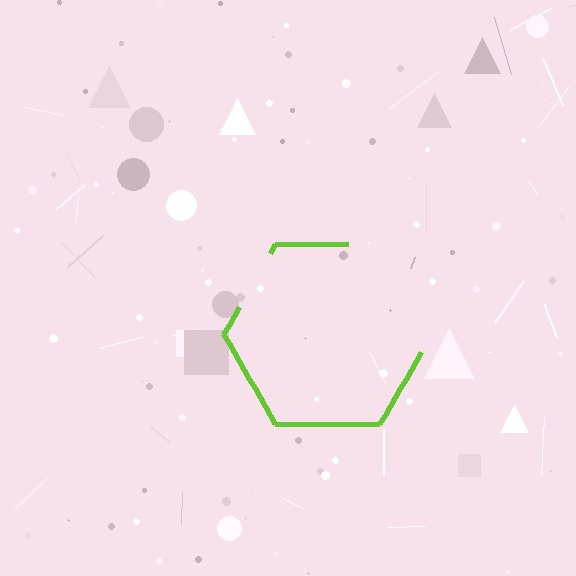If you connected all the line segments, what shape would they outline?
They would outline a hexagon.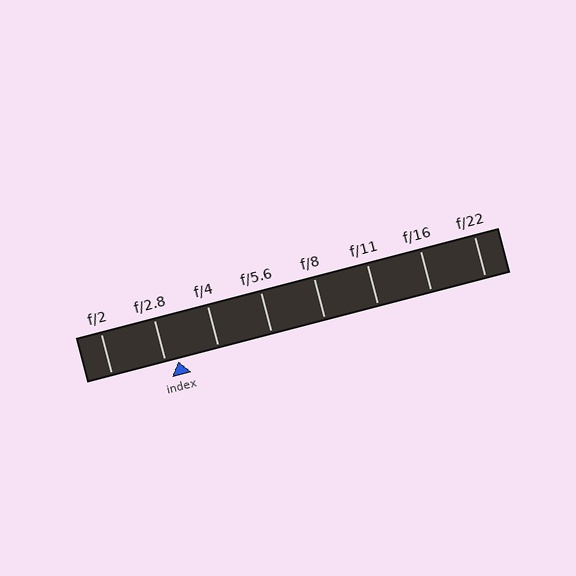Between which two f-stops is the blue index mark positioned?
The index mark is between f/2.8 and f/4.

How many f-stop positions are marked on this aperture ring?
There are 8 f-stop positions marked.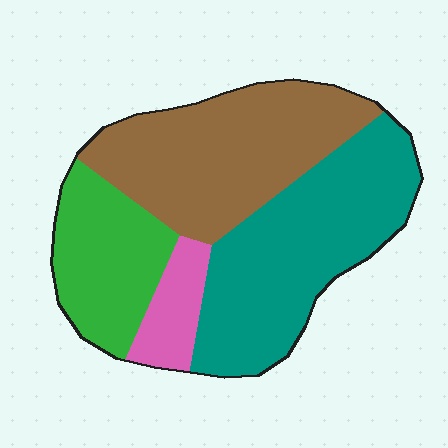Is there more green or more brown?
Brown.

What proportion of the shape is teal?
Teal covers 37% of the shape.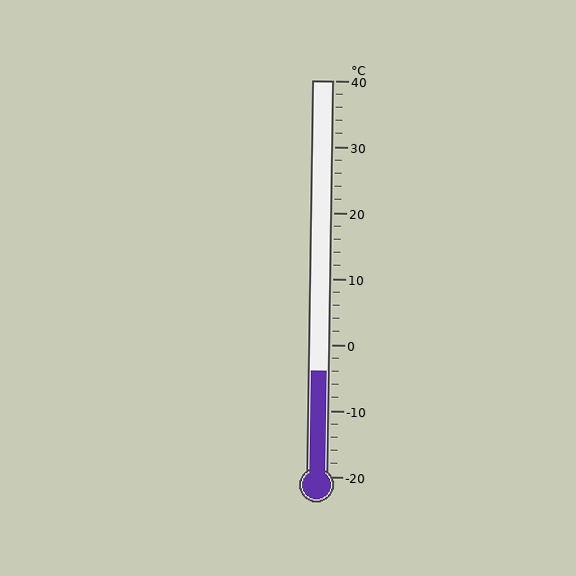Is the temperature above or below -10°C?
The temperature is above -10°C.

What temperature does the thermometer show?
The thermometer shows approximately -4°C.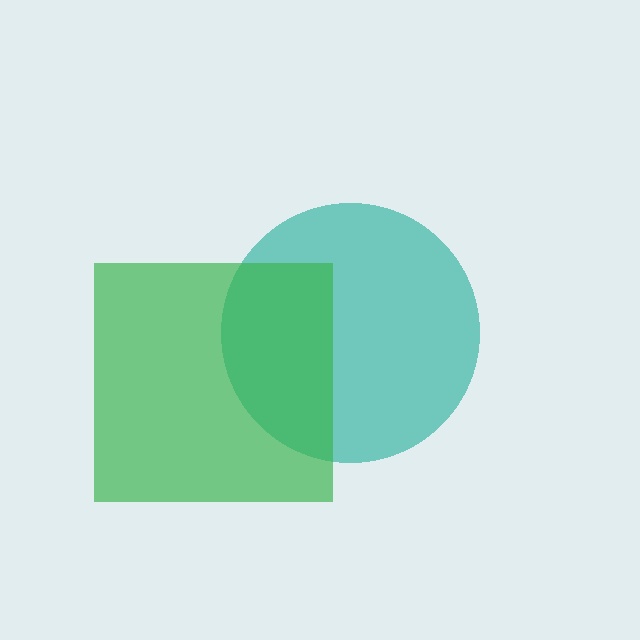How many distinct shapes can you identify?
There are 2 distinct shapes: a teal circle, a green square.